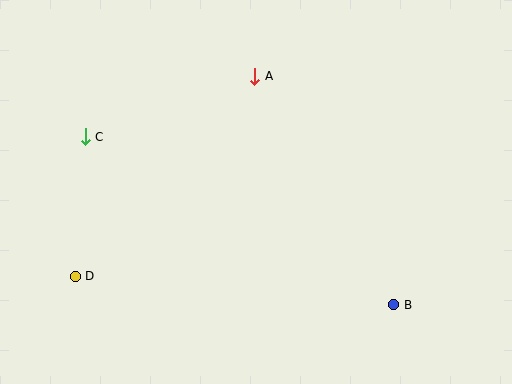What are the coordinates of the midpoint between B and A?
The midpoint between B and A is at (324, 190).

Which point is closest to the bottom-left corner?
Point D is closest to the bottom-left corner.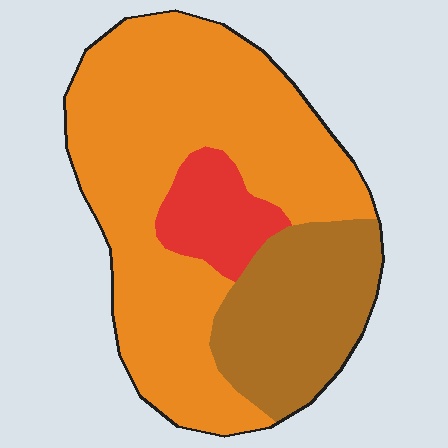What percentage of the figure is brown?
Brown covers roughly 25% of the figure.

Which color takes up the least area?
Red, at roughly 10%.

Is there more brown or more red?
Brown.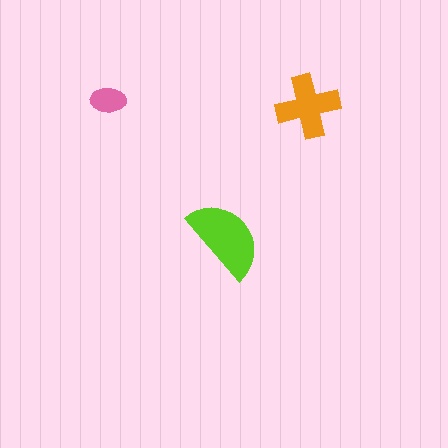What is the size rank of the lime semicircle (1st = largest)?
1st.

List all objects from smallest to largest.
The pink ellipse, the orange cross, the lime semicircle.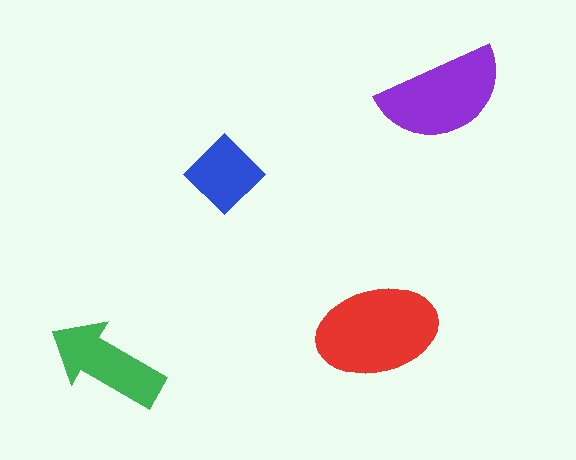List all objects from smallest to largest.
The blue diamond, the green arrow, the purple semicircle, the red ellipse.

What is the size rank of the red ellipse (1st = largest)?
1st.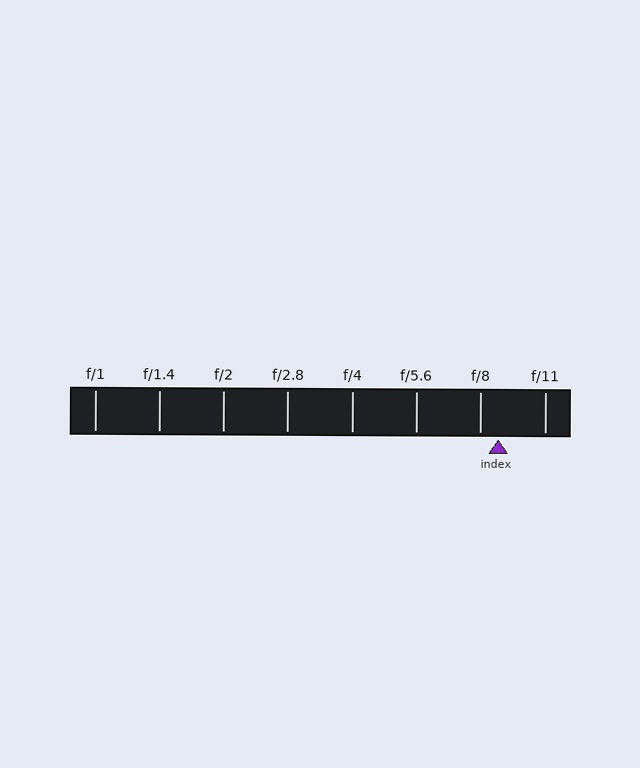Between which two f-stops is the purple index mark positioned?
The index mark is between f/8 and f/11.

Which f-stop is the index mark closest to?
The index mark is closest to f/8.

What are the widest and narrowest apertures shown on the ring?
The widest aperture shown is f/1 and the narrowest is f/11.